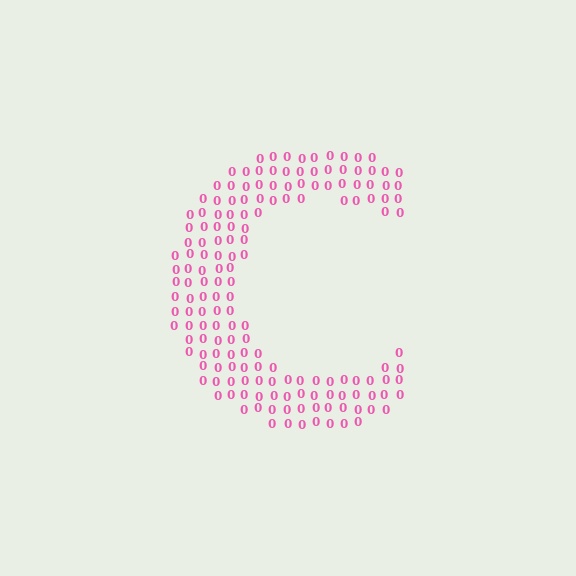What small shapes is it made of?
It is made of small digit 0's.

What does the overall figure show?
The overall figure shows the letter C.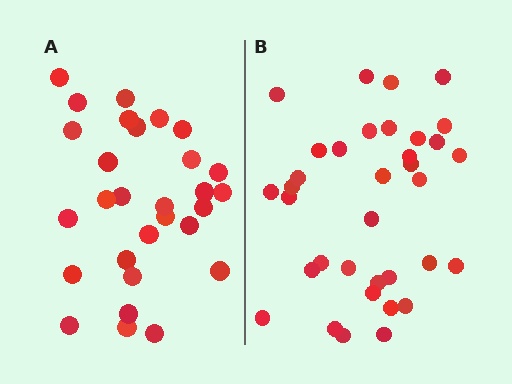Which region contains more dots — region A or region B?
Region B (the right region) has more dots.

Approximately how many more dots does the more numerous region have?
Region B has about 6 more dots than region A.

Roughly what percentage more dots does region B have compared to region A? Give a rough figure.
About 20% more.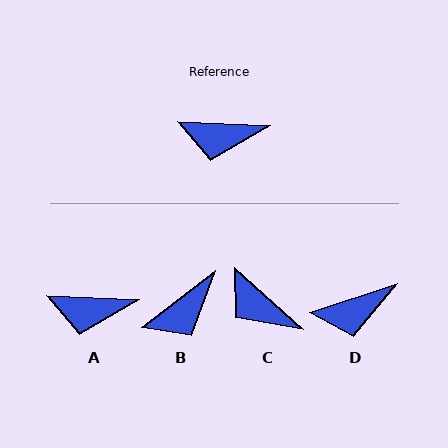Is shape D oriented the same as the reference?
No, it is off by about 21 degrees.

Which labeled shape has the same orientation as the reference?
A.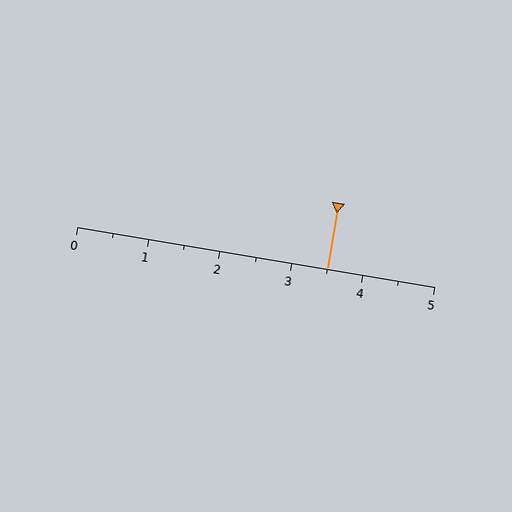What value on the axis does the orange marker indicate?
The marker indicates approximately 3.5.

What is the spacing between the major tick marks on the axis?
The major ticks are spaced 1 apart.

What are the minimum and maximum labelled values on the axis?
The axis runs from 0 to 5.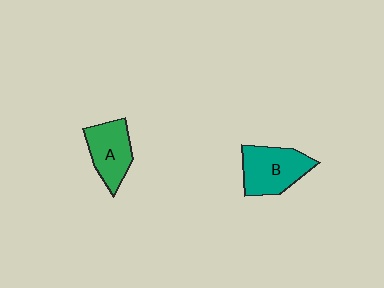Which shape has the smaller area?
Shape A (green).